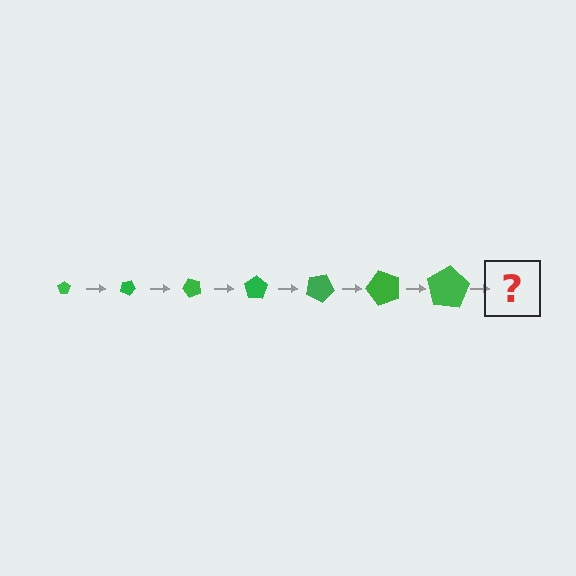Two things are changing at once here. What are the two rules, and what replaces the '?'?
The two rules are that the pentagon grows larger each step and it rotates 25 degrees each step. The '?' should be a pentagon, larger than the previous one and rotated 175 degrees from the start.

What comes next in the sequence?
The next element should be a pentagon, larger than the previous one and rotated 175 degrees from the start.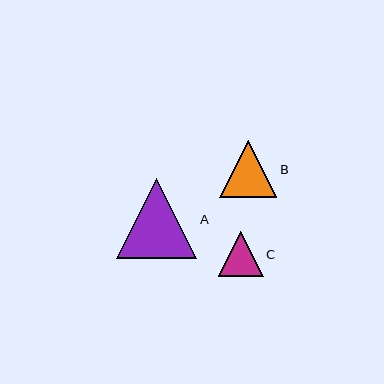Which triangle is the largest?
Triangle A is the largest with a size of approximately 80 pixels.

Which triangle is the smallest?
Triangle C is the smallest with a size of approximately 45 pixels.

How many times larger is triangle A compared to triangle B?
Triangle A is approximately 1.4 times the size of triangle B.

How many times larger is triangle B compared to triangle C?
Triangle B is approximately 1.3 times the size of triangle C.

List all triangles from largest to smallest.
From largest to smallest: A, B, C.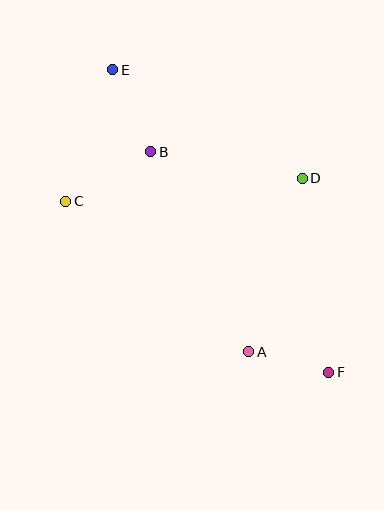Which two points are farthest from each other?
Points E and F are farthest from each other.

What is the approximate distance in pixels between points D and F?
The distance between D and F is approximately 195 pixels.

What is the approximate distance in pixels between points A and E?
The distance between A and E is approximately 313 pixels.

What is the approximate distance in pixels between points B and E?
The distance between B and E is approximately 91 pixels.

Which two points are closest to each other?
Points A and F are closest to each other.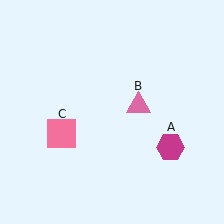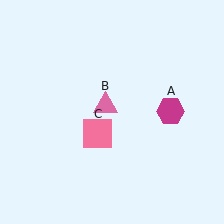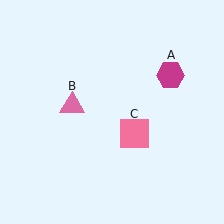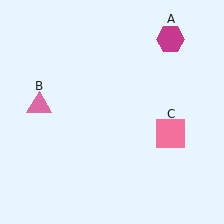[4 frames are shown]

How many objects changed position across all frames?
3 objects changed position: magenta hexagon (object A), pink triangle (object B), pink square (object C).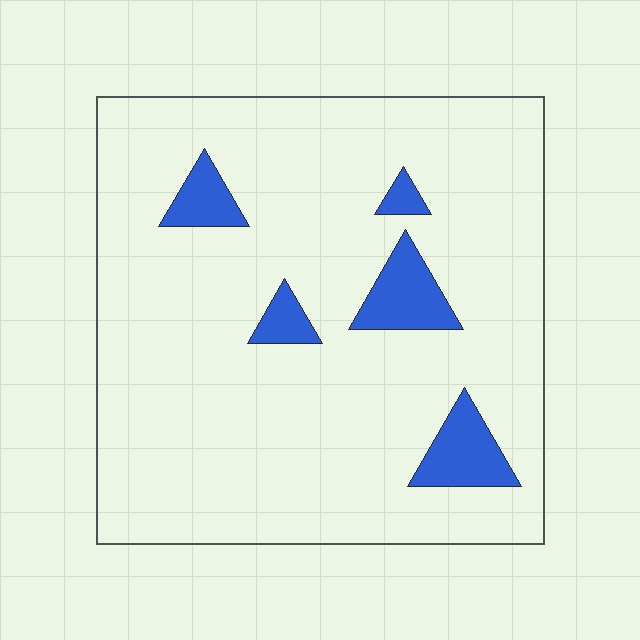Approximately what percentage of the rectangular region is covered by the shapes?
Approximately 10%.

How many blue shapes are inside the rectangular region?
5.